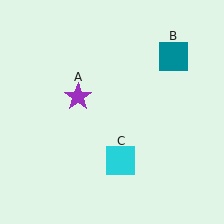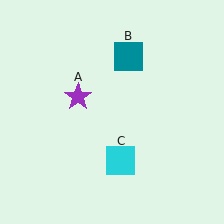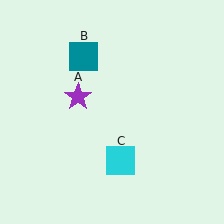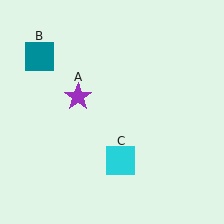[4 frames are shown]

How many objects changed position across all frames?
1 object changed position: teal square (object B).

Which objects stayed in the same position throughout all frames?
Purple star (object A) and cyan square (object C) remained stationary.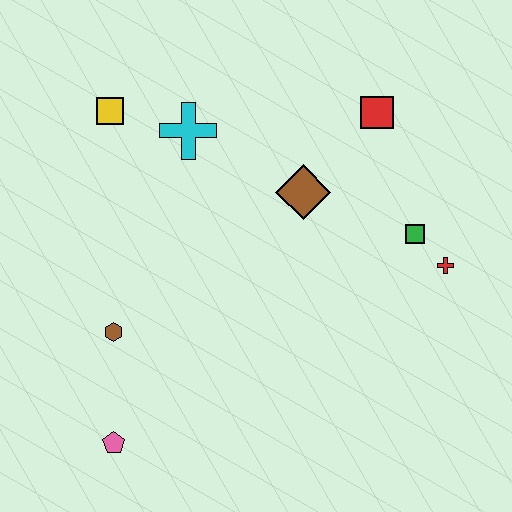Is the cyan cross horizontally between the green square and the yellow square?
Yes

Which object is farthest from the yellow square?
The red cross is farthest from the yellow square.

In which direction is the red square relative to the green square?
The red square is above the green square.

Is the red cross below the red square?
Yes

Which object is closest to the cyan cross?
The yellow square is closest to the cyan cross.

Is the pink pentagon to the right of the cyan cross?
No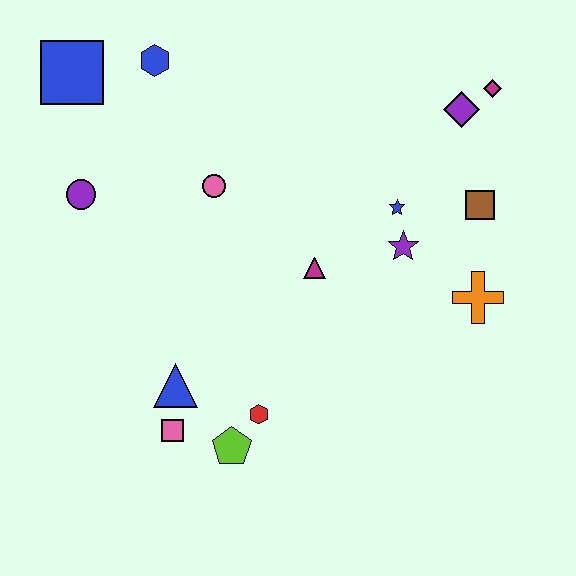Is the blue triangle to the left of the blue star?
Yes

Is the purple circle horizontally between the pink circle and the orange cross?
No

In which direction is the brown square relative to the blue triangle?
The brown square is to the right of the blue triangle.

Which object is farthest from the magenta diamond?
The pink square is farthest from the magenta diamond.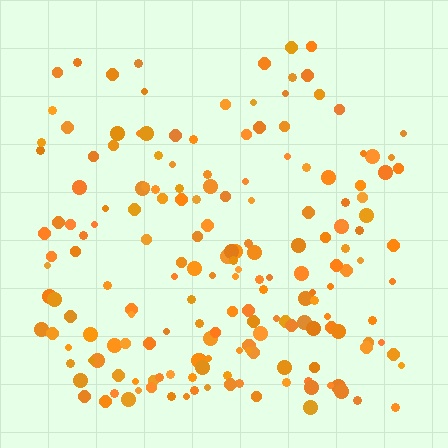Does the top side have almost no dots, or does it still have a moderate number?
Still a moderate number, just noticeably fewer than the bottom.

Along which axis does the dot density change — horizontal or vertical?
Vertical.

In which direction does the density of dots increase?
From top to bottom, with the bottom side densest.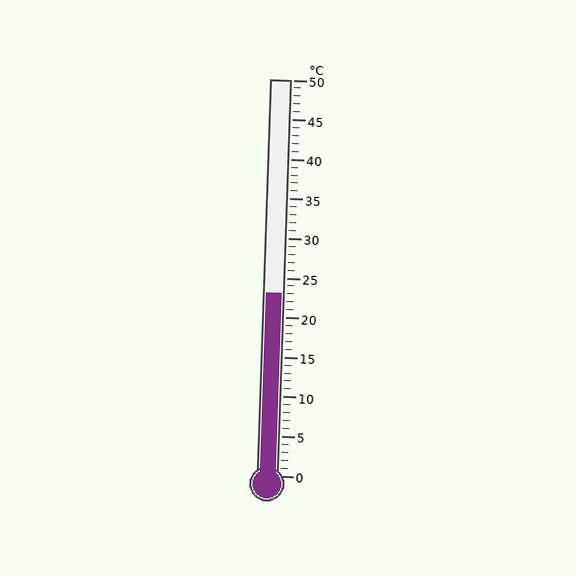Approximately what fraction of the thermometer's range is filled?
The thermometer is filled to approximately 45% of its range.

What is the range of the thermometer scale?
The thermometer scale ranges from 0°C to 50°C.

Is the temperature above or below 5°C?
The temperature is above 5°C.